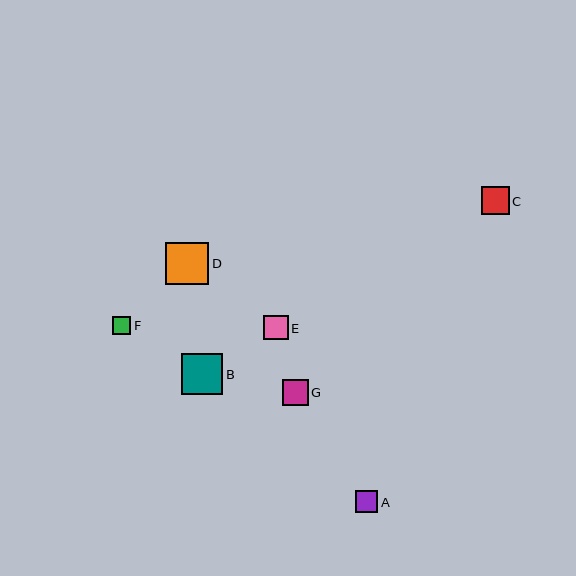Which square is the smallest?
Square F is the smallest with a size of approximately 18 pixels.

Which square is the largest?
Square D is the largest with a size of approximately 43 pixels.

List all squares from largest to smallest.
From largest to smallest: D, B, C, G, E, A, F.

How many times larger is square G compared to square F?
Square G is approximately 1.5 times the size of square F.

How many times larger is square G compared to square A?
Square G is approximately 1.2 times the size of square A.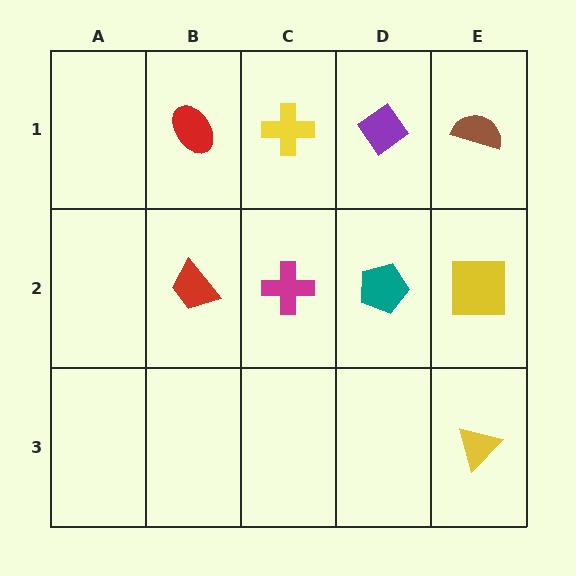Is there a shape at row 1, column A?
No, that cell is empty.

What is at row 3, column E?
A yellow triangle.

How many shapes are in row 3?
1 shape.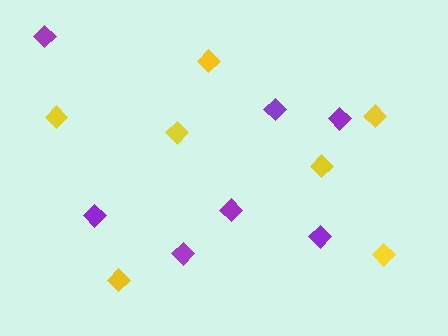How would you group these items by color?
There are 2 groups: one group of yellow diamonds (7) and one group of purple diamonds (7).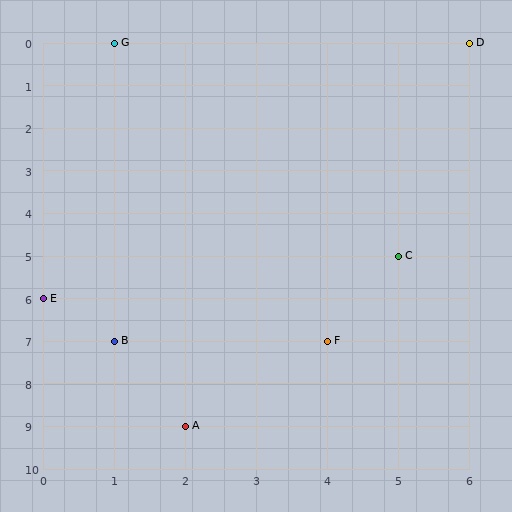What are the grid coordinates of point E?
Point E is at grid coordinates (0, 6).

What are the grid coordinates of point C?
Point C is at grid coordinates (5, 5).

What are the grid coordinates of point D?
Point D is at grid coordinates (6, 0).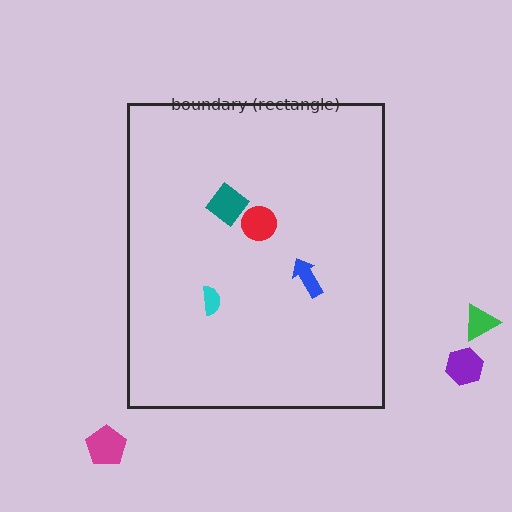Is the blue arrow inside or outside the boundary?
Inside.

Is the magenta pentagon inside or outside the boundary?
Outside.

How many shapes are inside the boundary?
4 inside, 3 outside.